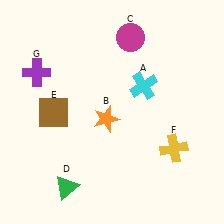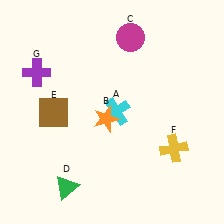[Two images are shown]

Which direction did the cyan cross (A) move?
The cyan cross (A) moved left.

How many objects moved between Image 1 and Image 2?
1 object moved between the two images.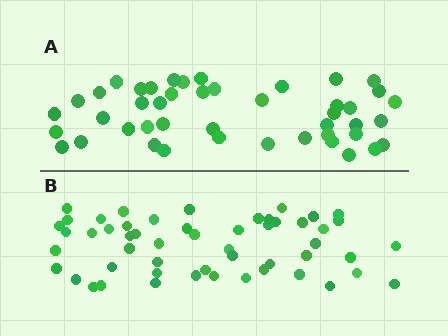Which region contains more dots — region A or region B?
Region B (the bottom region) has more dots.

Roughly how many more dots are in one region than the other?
Region B has roughly 8 or so more dots than region A.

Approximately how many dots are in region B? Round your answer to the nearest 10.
About 50 dots. (The exact count is 53, which rounds to 50.)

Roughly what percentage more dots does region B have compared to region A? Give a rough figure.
About 20% more.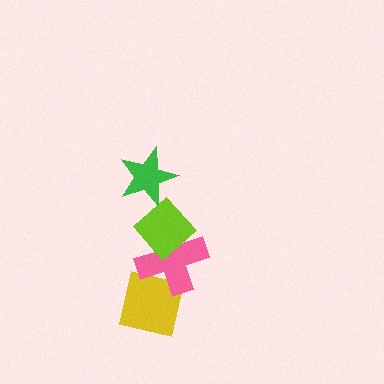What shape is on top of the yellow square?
The pink cross is on top of the yellow square.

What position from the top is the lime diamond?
The lime diamond is 2nd from the top.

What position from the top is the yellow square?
The yellow square is 4th from the top.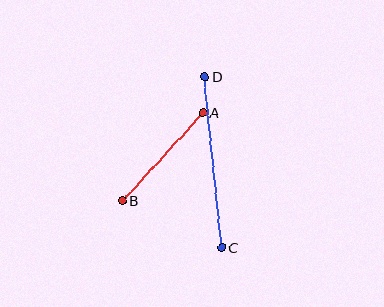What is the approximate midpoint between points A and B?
The midpoint is at approximately (163, 157) pixels.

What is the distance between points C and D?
The distance is approximately 172 pixels.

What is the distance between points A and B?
The distance is approximately 119 pixels.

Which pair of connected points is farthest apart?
Points C and D are farthest apart.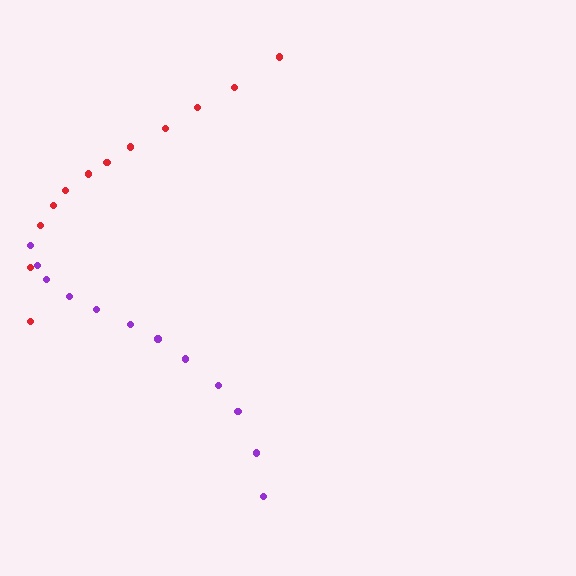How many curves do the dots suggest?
There are 2 distinct paths.